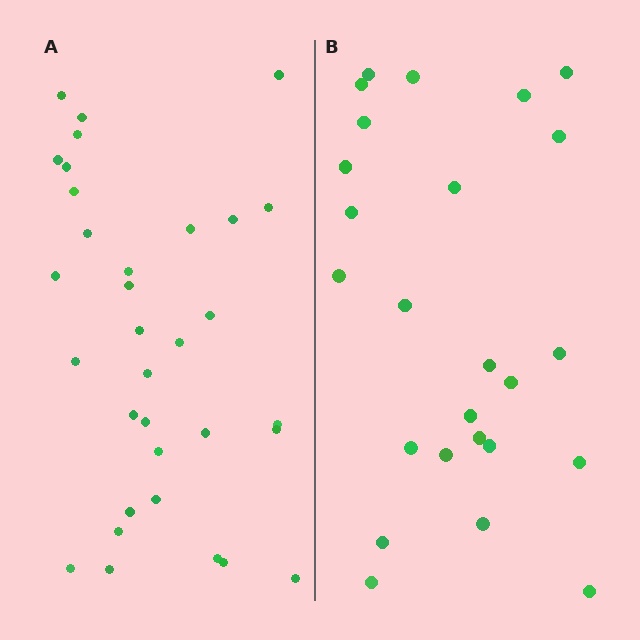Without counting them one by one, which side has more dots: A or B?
Region A (the left region) has more dots.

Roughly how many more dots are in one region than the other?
Region A has roughly 8 or so more dots than region B.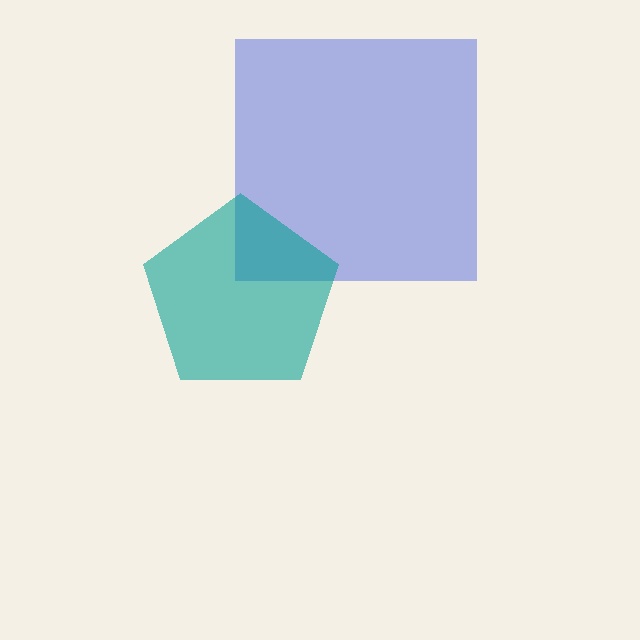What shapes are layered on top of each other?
The layered shapes are: a blue square, a teal pentagon.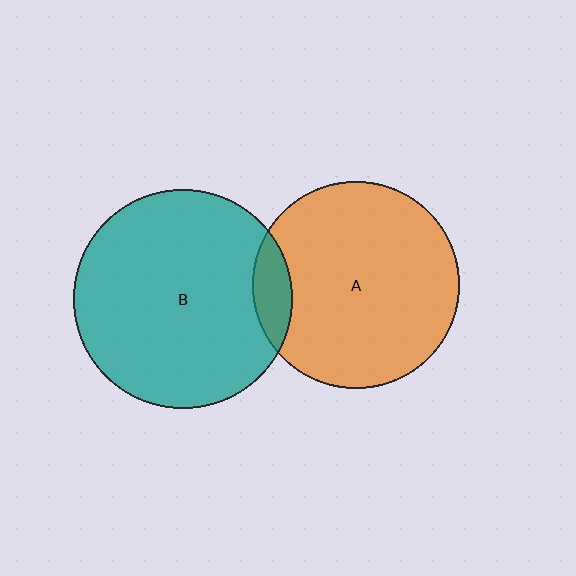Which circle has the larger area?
Circle B (teal).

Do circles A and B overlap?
Yes.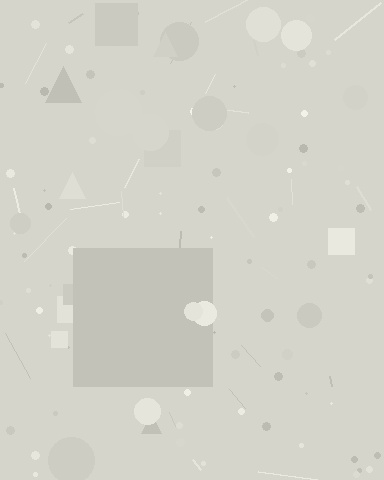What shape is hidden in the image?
A square is hidden in the image.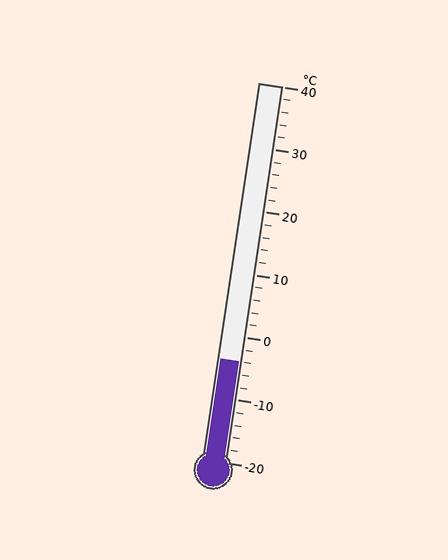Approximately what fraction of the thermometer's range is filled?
The thermometer is filled to approximately 25% of its range.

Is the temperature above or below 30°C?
The temperature is below 30°C.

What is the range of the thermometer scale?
The thermometer scale ranges from -20°C to 40°C.